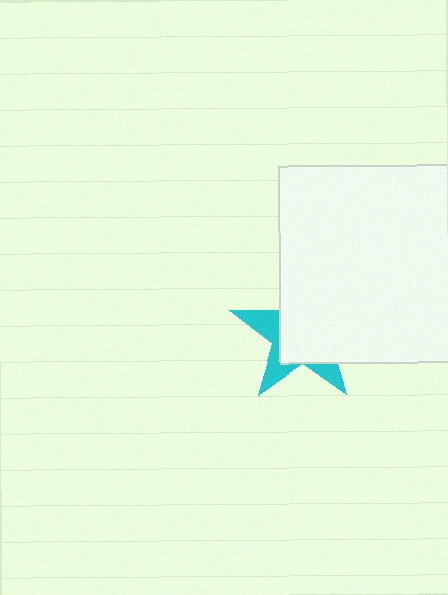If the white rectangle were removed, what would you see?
You would see the complete cyan star.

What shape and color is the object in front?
The object in front is a white rectangle.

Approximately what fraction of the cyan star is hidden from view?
Roughly 67% of the cyan star is hidden behind the white rectangle.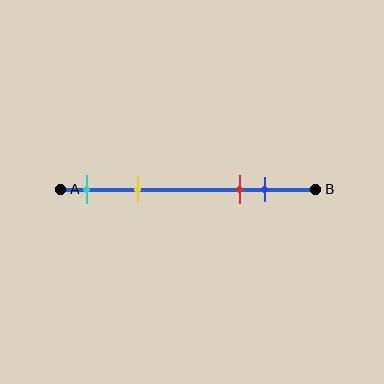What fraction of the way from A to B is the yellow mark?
The yellow mark is approximately 30% (0.3) of the way from A to B.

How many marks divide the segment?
There are 4 marks dividing the segment.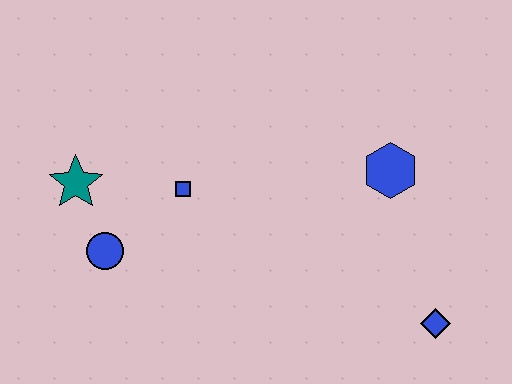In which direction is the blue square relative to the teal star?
The blue square is to the right of the teal star.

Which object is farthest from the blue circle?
The blue diamond is farthest from the blue circle.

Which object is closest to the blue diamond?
The blue hexagon is closest to the blue diamond.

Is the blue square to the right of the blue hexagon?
No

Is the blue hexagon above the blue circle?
Yes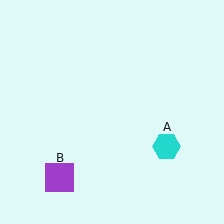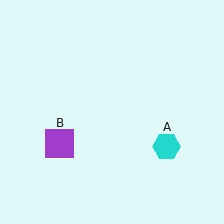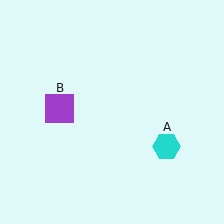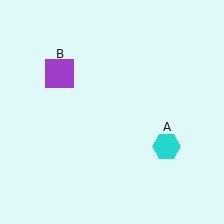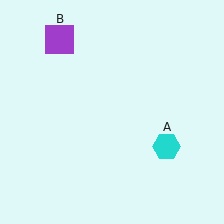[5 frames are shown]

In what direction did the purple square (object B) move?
The purple square (object B) moved up.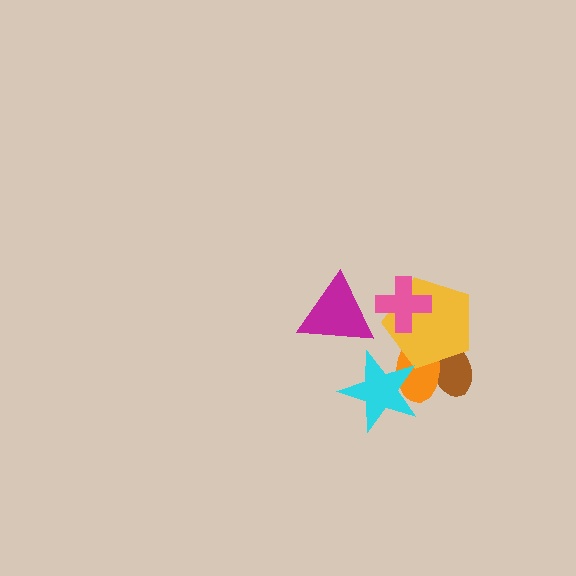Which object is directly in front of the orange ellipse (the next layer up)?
The yellow pentagon is directly in front of the orange ellipse.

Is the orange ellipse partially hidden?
Yes, it is partially covered by another shape.